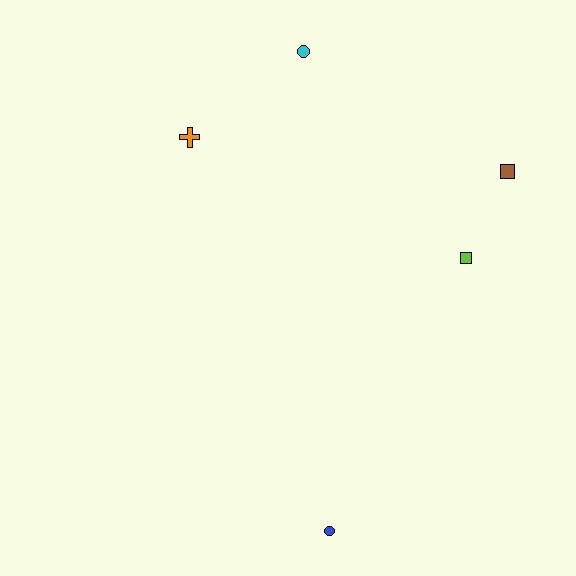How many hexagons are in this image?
There are no hexagons.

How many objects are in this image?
There are 5 objects.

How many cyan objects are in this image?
There is 1 cyan object.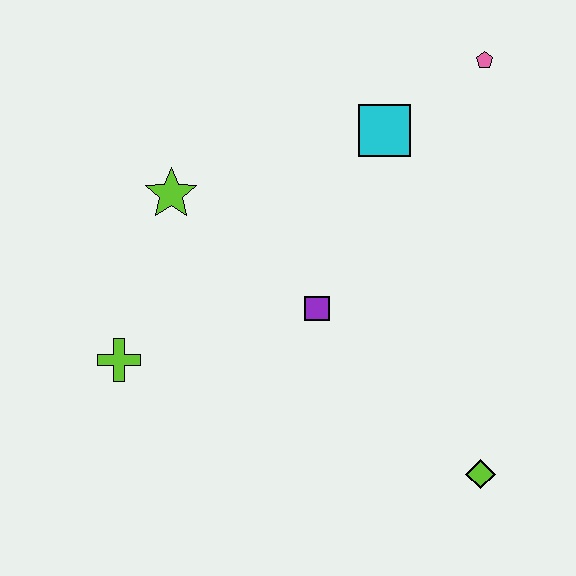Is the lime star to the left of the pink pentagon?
Yes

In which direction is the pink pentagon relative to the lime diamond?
The pink pentagon is above the lime diamond.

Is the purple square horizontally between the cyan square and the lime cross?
Yes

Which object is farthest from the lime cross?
The pink pentagon is farthest from the lime cross.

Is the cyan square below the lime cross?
No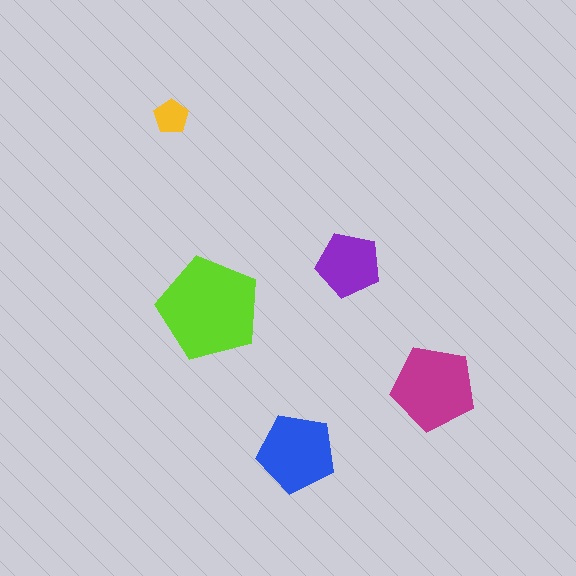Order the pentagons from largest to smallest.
the lime one, the magenta one, the blue one, the purple one, the yellow one.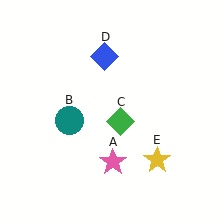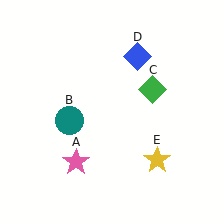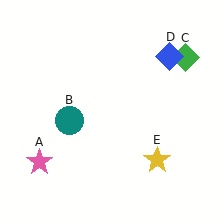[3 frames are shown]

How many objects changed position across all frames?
3 objects changed position: pink star (object A), green diamond (object C), blue diamond (object D).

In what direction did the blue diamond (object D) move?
The blue diamond (object D) moved right.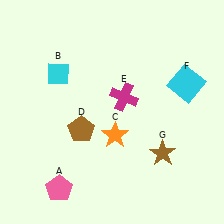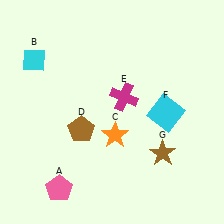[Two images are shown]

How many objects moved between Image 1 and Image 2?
2 objects moved between the two images.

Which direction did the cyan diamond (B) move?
The cyan diamond (B) moved left.